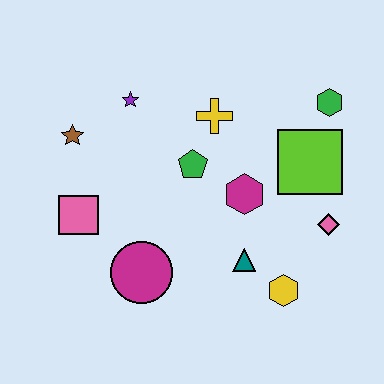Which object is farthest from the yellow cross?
The yellow hexagon is farthest from the yellow cross.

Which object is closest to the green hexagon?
The lime square is closest to the green hexagon.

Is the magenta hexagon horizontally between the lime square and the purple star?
Yes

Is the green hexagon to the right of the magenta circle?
Yes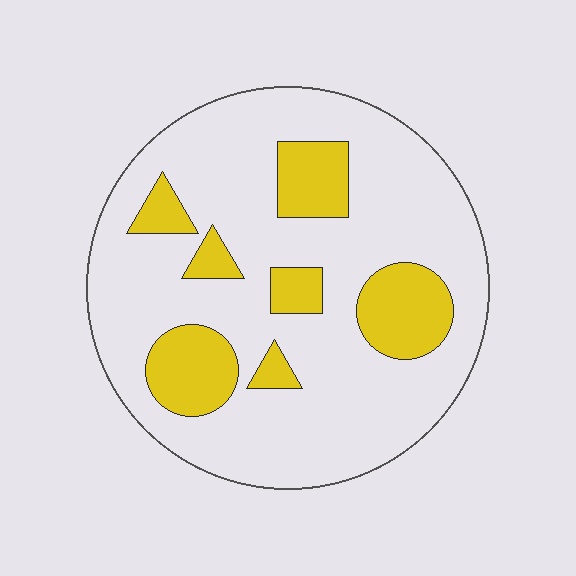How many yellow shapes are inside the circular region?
7.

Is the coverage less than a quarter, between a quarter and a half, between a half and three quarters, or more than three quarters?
Less than a quarter.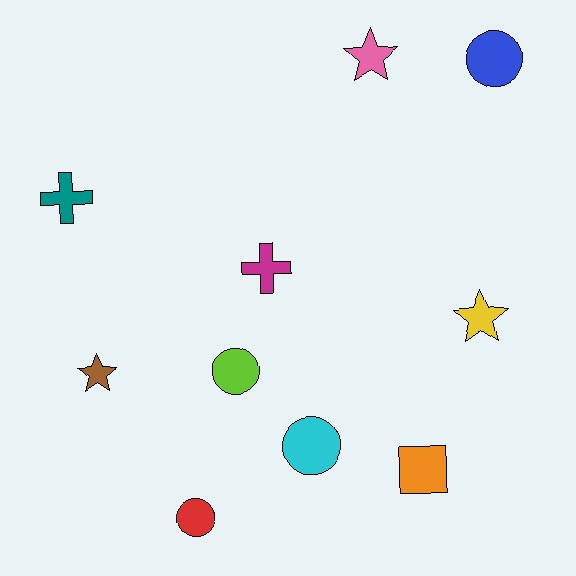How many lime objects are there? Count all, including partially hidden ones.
There is 1 lime object.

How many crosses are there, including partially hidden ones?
There are 2 crosses.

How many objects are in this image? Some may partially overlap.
There are 10 objects.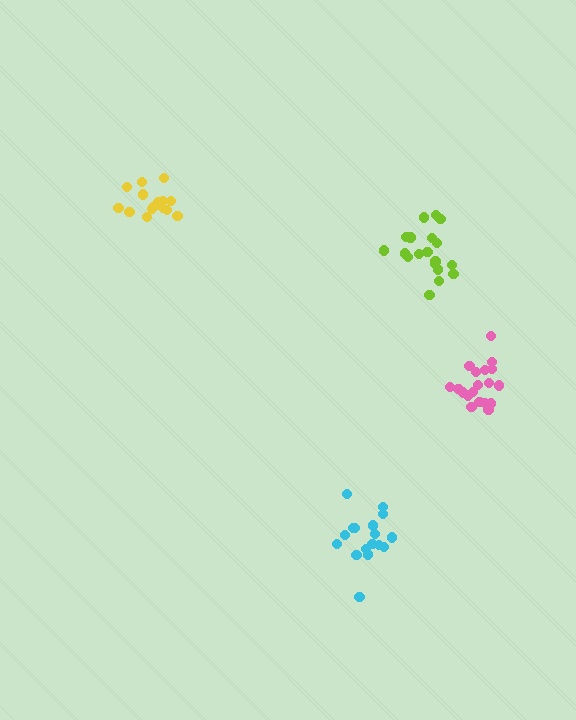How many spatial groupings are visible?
There are 4 spatial groupings.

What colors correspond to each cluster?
The clusters are colored: pink, lime, cyan, yellow.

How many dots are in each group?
Group 1: 20 dots, Group 2: 20 dots, Group 3: 17 dots, Group 4: 15 dots (72 total).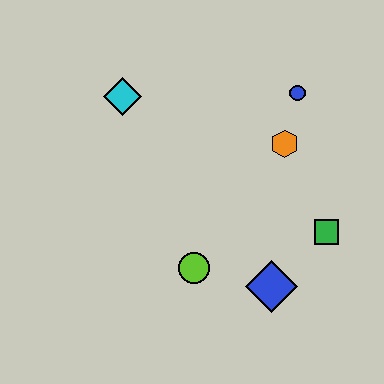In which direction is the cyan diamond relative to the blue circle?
The cyan diamond is to the left of the blue circle.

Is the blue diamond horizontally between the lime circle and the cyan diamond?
No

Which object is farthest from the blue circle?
The lime circle is farthest from the blue circle.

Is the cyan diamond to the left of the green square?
Yes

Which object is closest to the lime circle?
The blue diamond is closest to the lime circle.